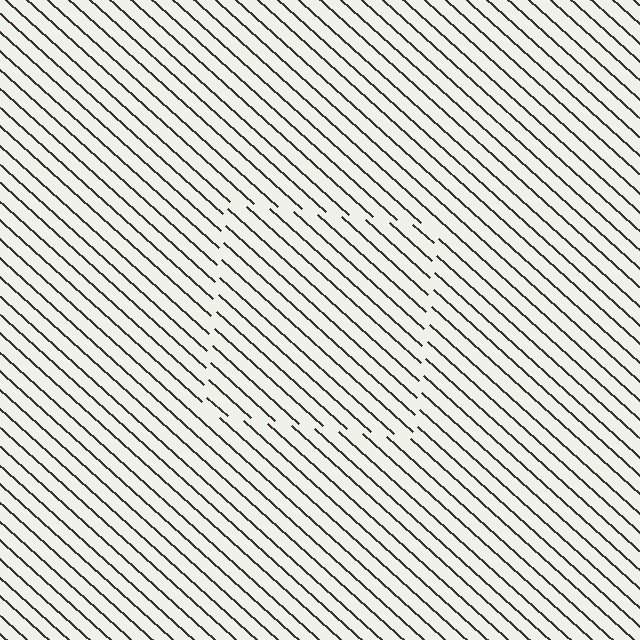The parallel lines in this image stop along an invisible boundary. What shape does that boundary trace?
An illusory square. The interior of the shape contains the same grating, shifted by half a period — the contour is defined by the phase discontinuity where line-ends from the inner and outer gratings abut.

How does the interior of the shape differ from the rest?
The interior of the shape contains the same grating, shifted by half a period — the contour is defined by the phase discontinuity where line-ends from the inner and outer gratings abut.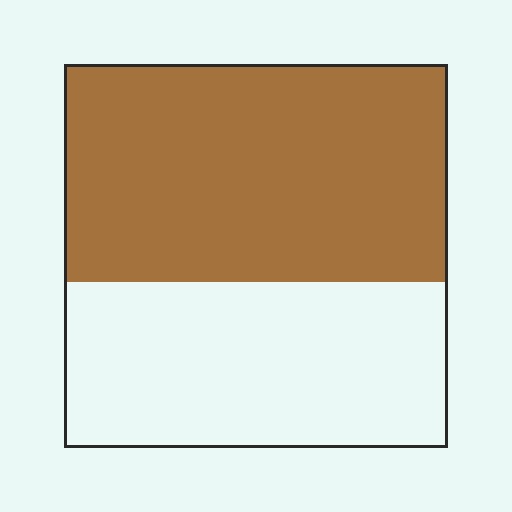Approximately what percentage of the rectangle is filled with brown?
Approximately 55%.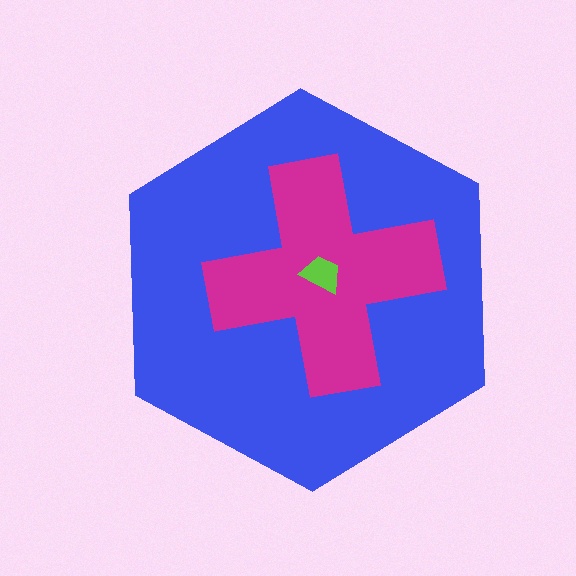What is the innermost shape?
The lime trapezoid.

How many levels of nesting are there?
3.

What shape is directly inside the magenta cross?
The lime trapezoid.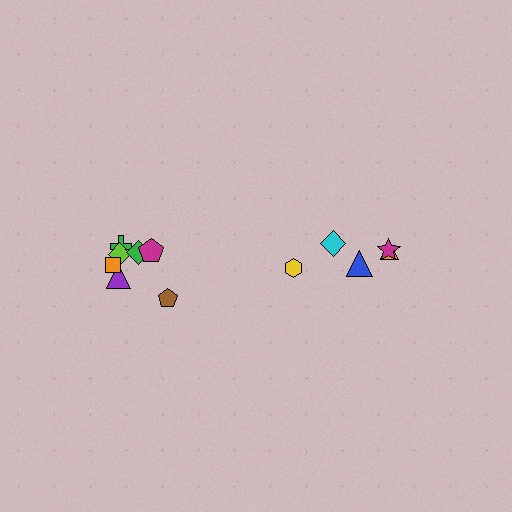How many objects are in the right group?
There are 5 objects.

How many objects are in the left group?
There are 7 objects.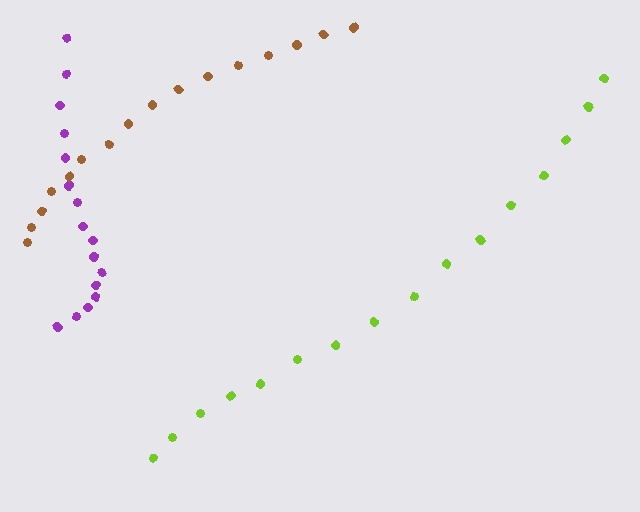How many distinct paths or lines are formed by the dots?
There are 3 distinct paths.